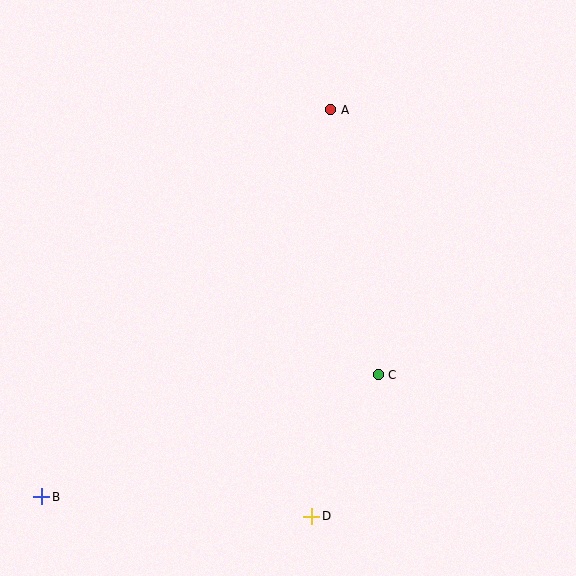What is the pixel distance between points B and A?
The distance between B and A is 483 pixels.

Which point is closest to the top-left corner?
Point A is closest to the top-left corner.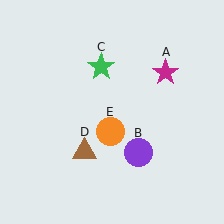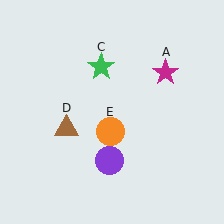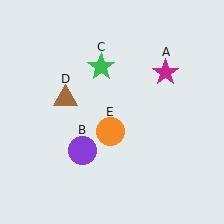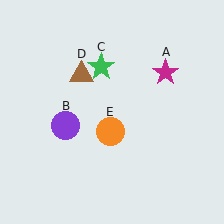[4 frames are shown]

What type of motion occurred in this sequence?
The purple circle (object B), brown triangle (object D) rotated clockwise around the center of the scene.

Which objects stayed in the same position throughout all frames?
Magenta star (object A) and green star (object C) and orange circle (object E) remained stationary.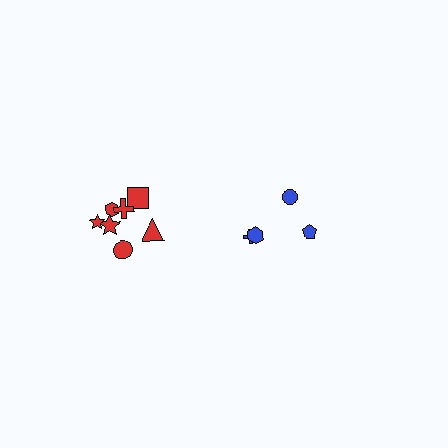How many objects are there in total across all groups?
There are 11 objects.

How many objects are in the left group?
There are 7 objects.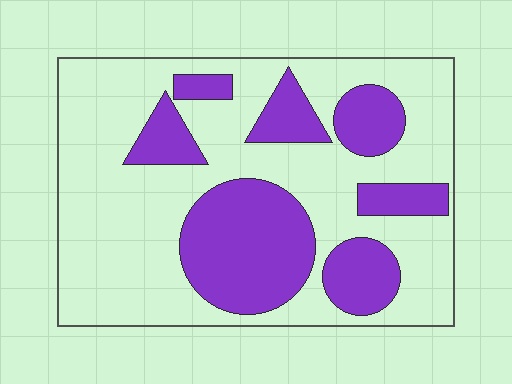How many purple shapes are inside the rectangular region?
7.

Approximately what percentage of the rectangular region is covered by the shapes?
Approximately 35%.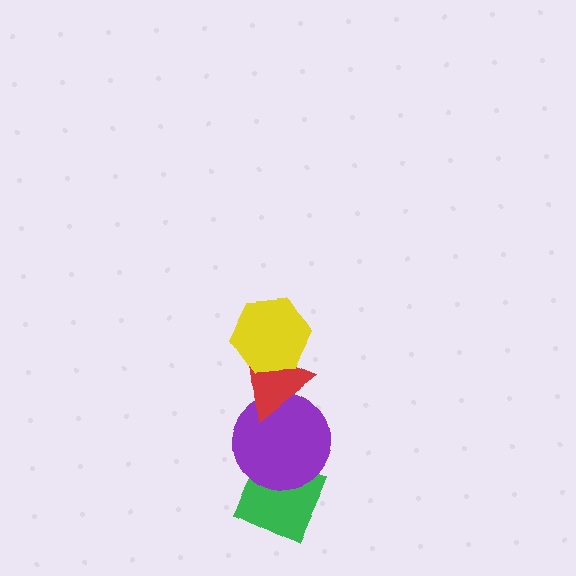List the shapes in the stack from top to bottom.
From top to bottom: the yellow hexagon, the red triangle, the purple circle, the green diamond.